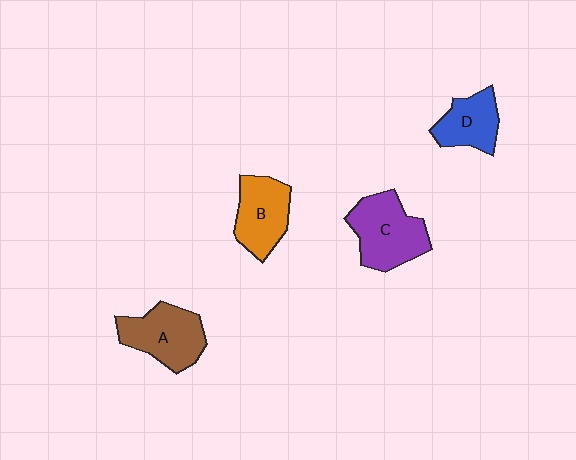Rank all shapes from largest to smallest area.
From largest to smallest: C (purple), A (brown), B (orange), D (blue).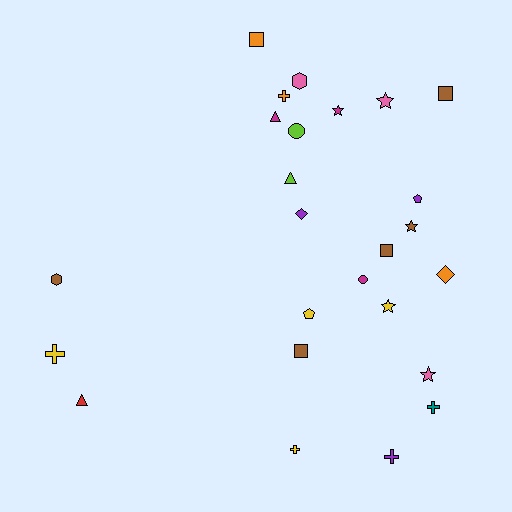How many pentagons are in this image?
There are 2 pentagons.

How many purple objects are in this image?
There are 3 purple objects.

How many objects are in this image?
There are 25 objects.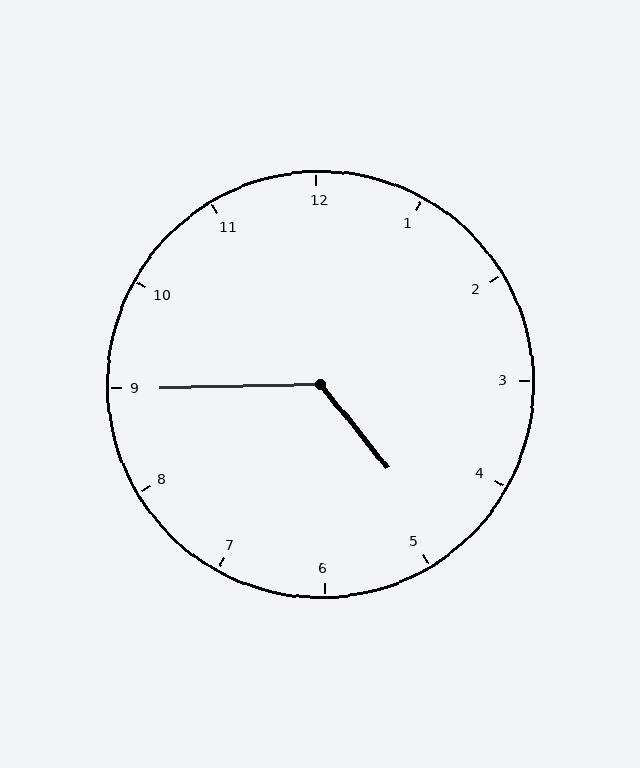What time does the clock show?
4:45.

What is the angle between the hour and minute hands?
Approximately 128 degrees.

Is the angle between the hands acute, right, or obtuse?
It is obtuse.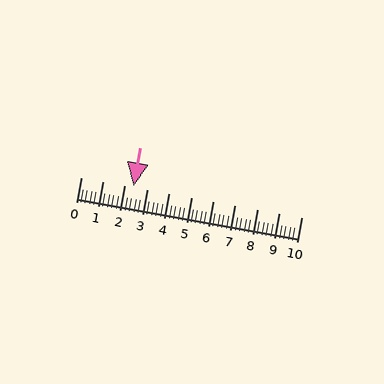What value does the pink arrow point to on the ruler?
The pink arrow points to approximately 2.4.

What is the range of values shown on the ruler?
The ruler shows values from 0 to 10.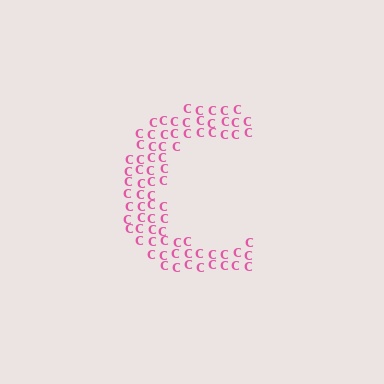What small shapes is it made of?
It is made of small letter C's.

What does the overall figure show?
The overall figure shows the letter C.